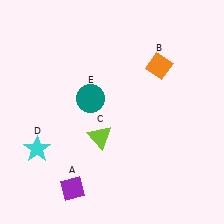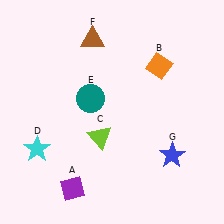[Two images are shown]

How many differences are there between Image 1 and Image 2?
There are 2 differences between the two images.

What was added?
A brown triangle (F), a blue star (G) were added in Image 2.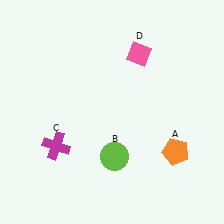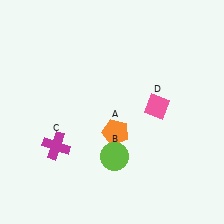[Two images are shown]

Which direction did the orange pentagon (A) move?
The orange pentagon (A) moved left.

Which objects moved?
The objects that moved are: the orange pentagon (A), the pink diamond (D).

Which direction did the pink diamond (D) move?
The pink diamond (D) moved down.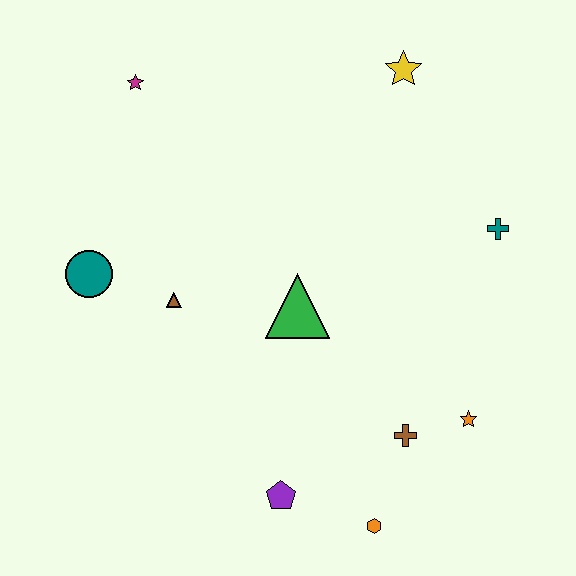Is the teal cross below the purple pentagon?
No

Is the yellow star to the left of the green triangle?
No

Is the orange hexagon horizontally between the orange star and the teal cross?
No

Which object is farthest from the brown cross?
The magenta star is farthest from the brown cross.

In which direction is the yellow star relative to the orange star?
The yellow star is above the orange star.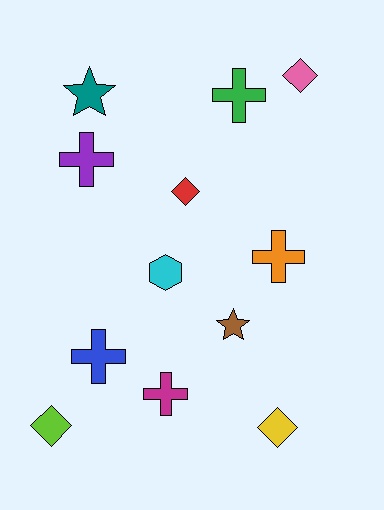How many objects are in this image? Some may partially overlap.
There are 12 objects.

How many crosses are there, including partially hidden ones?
There are 5 crosses.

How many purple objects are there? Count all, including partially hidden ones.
There is 1 purple object.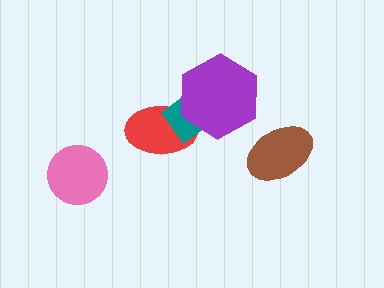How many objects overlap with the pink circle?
0 objects overlap with the pink circle.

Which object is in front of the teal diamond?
The purple hexagon is in front of the teal diamond.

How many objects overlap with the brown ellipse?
0 objects overlap with the brown ellipse.